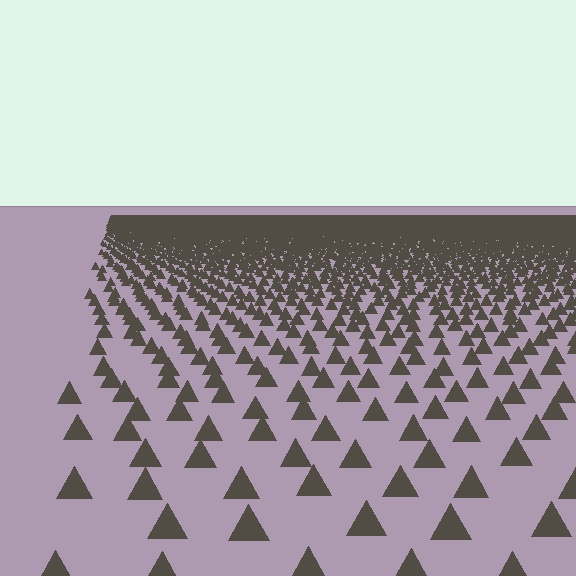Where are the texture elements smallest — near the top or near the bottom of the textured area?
Near the top.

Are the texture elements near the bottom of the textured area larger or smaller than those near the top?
Larger. Near the bottom, elements are closer to the viewer and appear at a bigger on-screen size.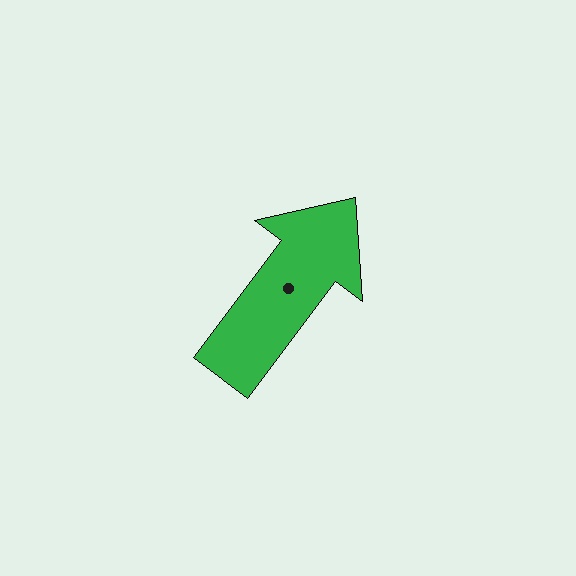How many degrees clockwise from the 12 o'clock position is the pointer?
Approximately 37 degrees.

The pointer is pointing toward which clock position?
Roughly 1 o'clock.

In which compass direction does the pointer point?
Northeast.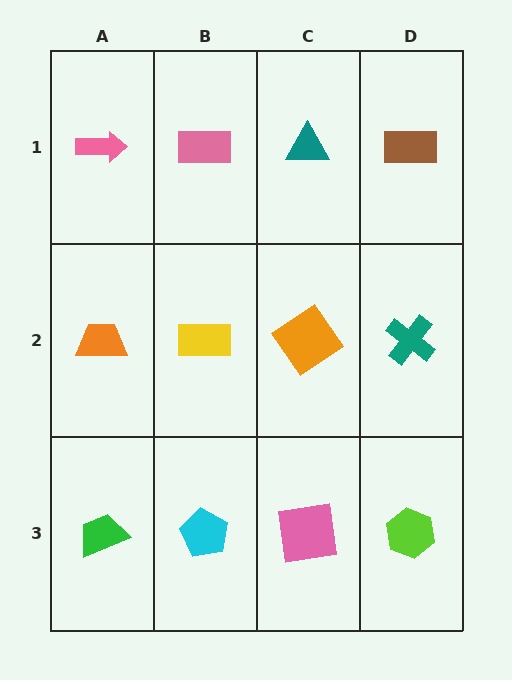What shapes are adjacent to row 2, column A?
A pink arrow (row 1, column A), a green trapezoid (row 3, column A), a yellow rectangle (row 2, column B).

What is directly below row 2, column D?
A lime hexagon.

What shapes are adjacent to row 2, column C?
A teal triangle (row 1, column C), a pink square (row 3, column C), a yellow rectangle (row 2, column B), a teal cross (row 2, column D).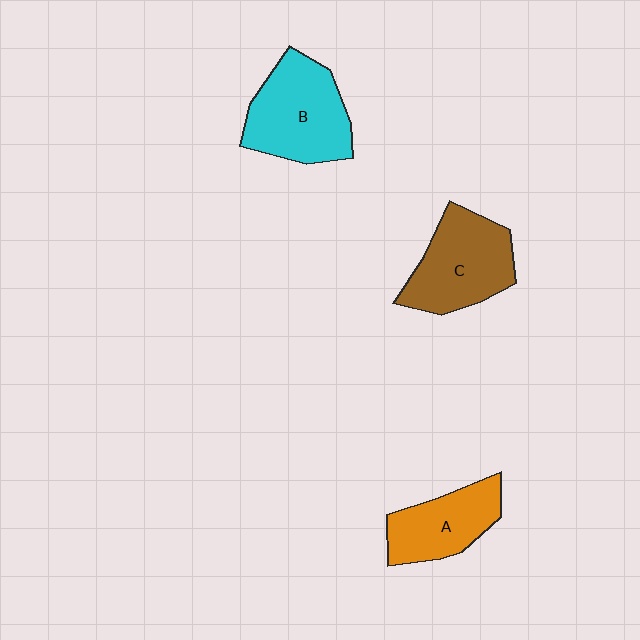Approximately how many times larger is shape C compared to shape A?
Approximately 1.3 times.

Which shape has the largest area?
Shape B (cyan).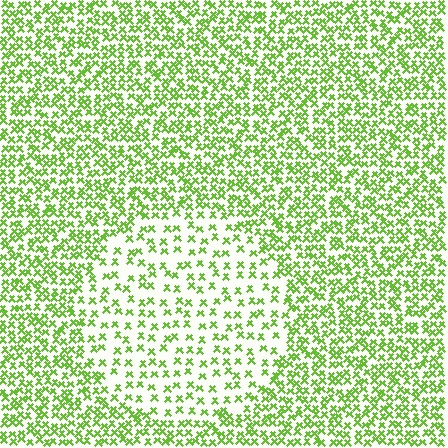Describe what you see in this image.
The image contains small lime elements arranged at two different densities. A circle-shaped region is visible where the elements are less densely packed than the surrounding area.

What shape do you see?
I see a circle.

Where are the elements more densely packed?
The elements are more densely packed outside the circle boundary.